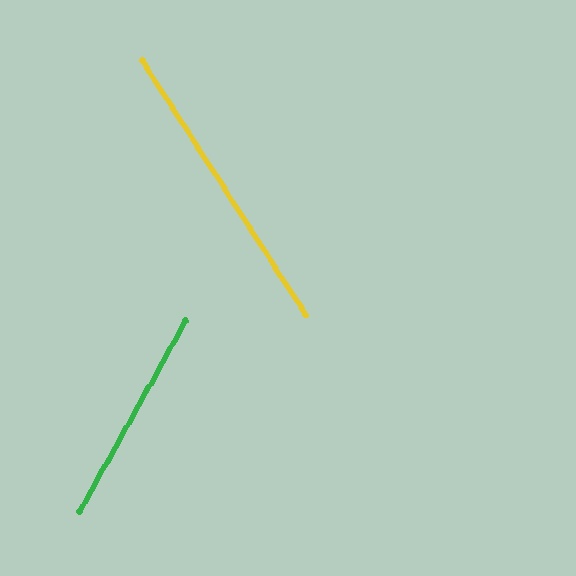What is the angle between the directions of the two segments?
Approximately 62 degrees.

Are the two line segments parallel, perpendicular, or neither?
Neither parallel nor perpendicular — they differ by about 62°.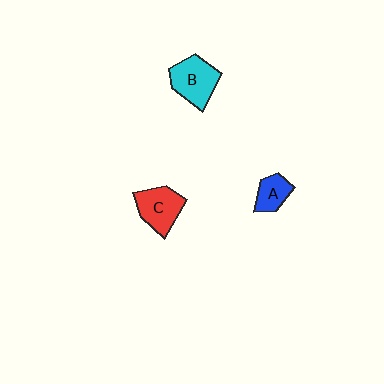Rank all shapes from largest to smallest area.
From largest to smallest: B (cyan), C (red), A (blue).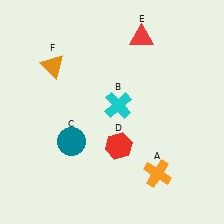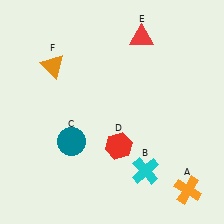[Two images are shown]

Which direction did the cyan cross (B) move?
The cyan cross (B) moved down.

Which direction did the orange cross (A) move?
The orange cross (A) moved right.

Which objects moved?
The objects that moved are: the orange cross (A), the cyan cross (B).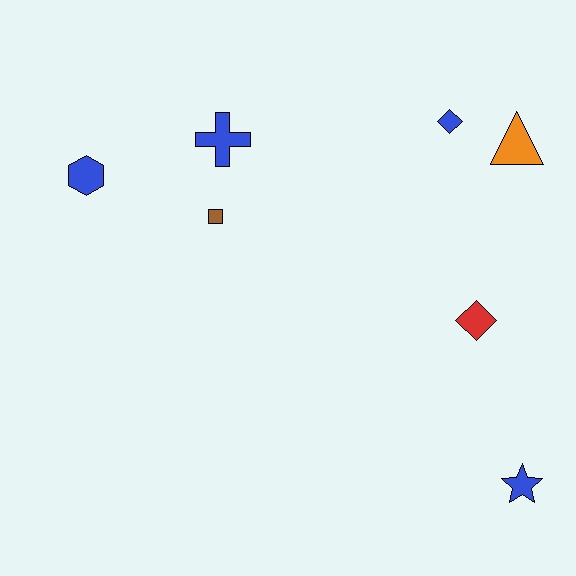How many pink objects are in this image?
There are no pink objects.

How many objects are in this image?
There are 7 objects.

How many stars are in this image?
There is 1 star.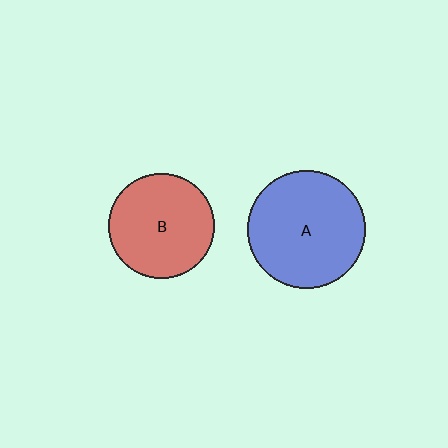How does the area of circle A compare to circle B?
Approximately 1.2 times.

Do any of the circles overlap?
No, none of the circles overlap.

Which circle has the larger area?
Circle A (blue).